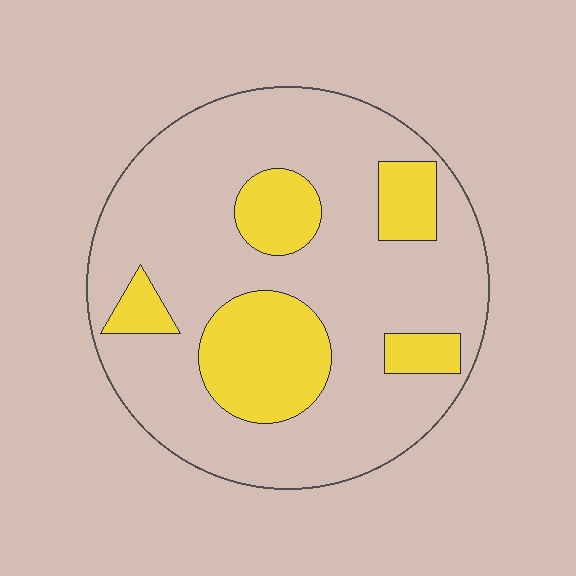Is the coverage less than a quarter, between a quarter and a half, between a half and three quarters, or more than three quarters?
Less than a quarter.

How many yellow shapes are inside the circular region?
5.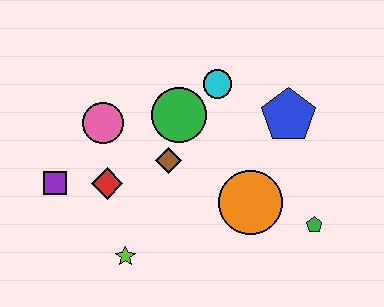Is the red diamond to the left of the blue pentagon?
Yes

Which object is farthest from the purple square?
The green pentagon is farthest from the purple square.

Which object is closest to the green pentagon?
The orange circle is closest to the green pentagon.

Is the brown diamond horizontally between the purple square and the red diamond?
No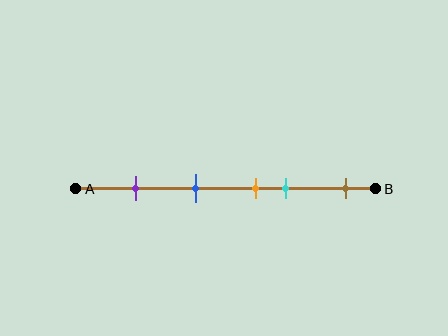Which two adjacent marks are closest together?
The orange and cyan marks are the closest adjacent pair.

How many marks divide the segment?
There are 5 marks dividing the segment.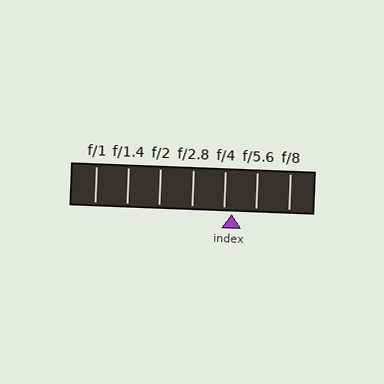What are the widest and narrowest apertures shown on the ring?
The widest aperture shown is f/1 and the narrowest is f/8.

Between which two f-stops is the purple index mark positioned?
The index mark is between f/4 and f/5.6.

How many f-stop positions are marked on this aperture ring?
There are 7 f-stop positions marked.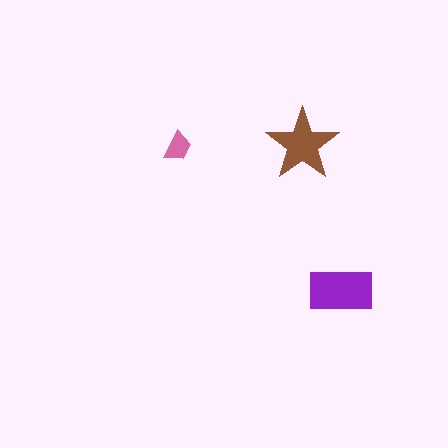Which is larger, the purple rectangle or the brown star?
The purple rectangle.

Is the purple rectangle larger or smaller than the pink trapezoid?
Larger.